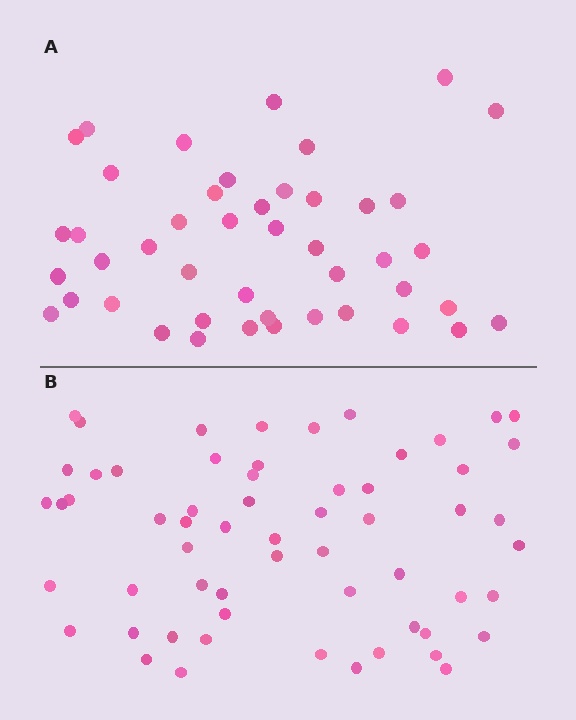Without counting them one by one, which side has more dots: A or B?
Region B (the bottom region) has more dots.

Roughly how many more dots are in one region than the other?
Region B has approximately 15 more dots than region A.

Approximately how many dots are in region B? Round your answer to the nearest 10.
About 60 dots.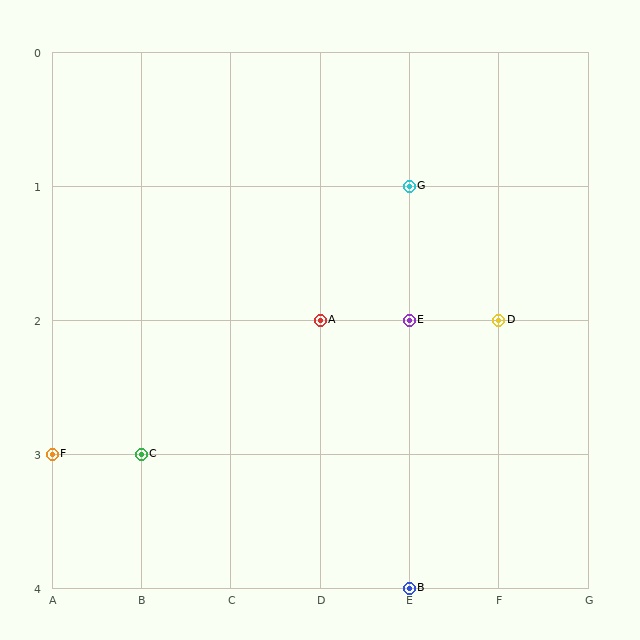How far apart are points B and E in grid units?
Points B and E are 2 rows apart.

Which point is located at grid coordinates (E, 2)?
Point E is at (E, 2).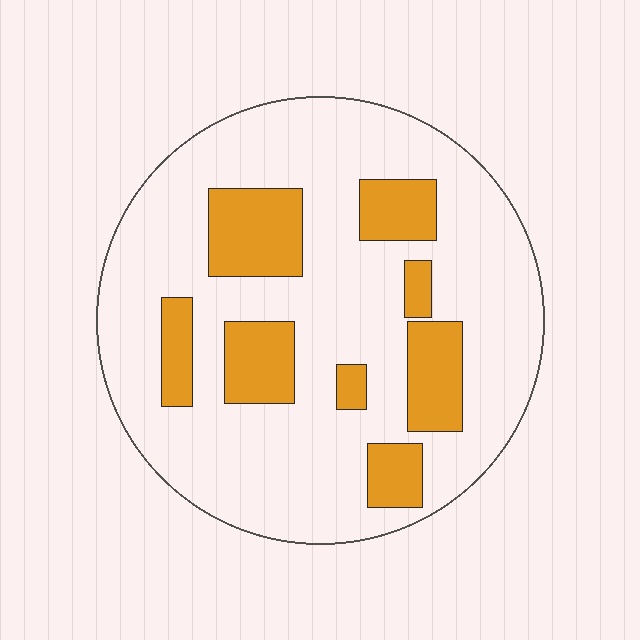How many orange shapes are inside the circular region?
8.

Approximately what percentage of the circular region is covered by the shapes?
Approximately 25%.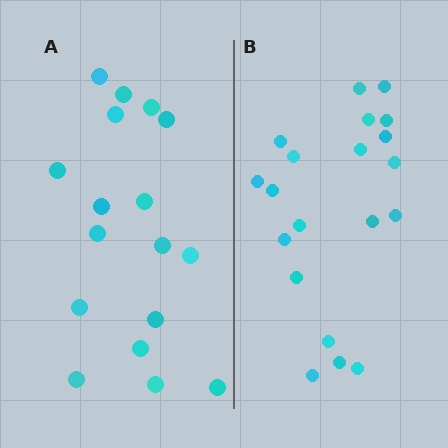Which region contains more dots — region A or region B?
Region B (the right region) has more dots.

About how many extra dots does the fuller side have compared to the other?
Region B has just a few more — roughly 2 or 3 more dots than region A.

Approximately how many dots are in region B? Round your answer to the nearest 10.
About 20 dots.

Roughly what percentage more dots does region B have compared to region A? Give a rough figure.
About 20% more.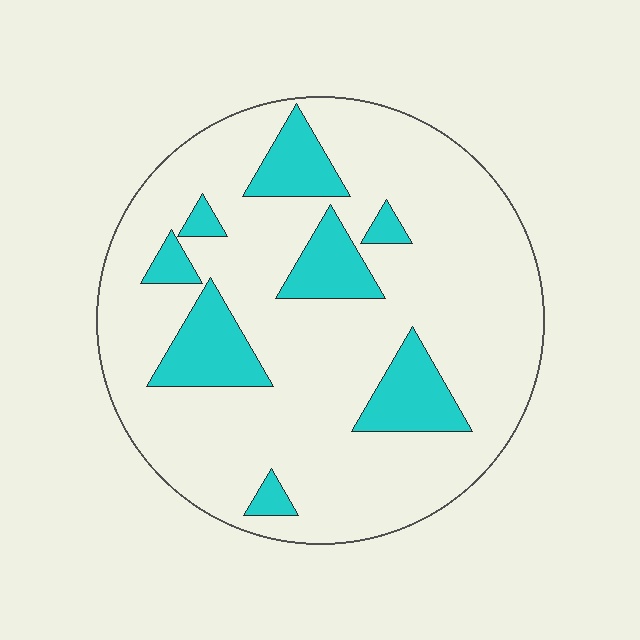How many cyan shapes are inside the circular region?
8.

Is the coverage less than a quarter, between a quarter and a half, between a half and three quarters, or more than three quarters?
Less than a quarter.